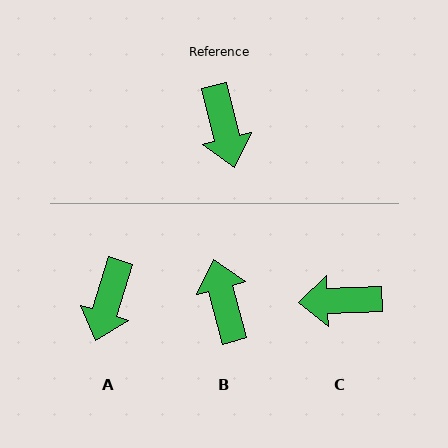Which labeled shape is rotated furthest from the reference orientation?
B, about 179 degrees away.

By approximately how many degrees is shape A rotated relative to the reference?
Approximately 31 degrees clockwise.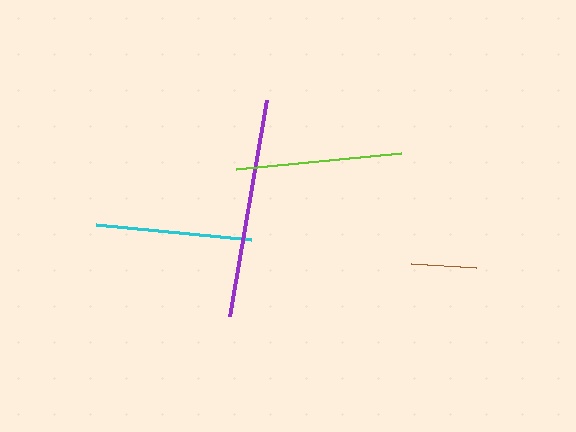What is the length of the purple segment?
The purple segment is approximately 220 pixels long.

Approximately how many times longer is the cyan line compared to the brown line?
The cyan line is approximately 2.4 times the length of the brown line.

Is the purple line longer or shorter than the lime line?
The purple line is longer than the lime line.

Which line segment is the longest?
The purple line is the longest at approximately 220 pixels.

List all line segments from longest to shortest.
From longest to shortest: purple, lime, cyan, brown.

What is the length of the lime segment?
The lime segment is approximately 166 pixels long.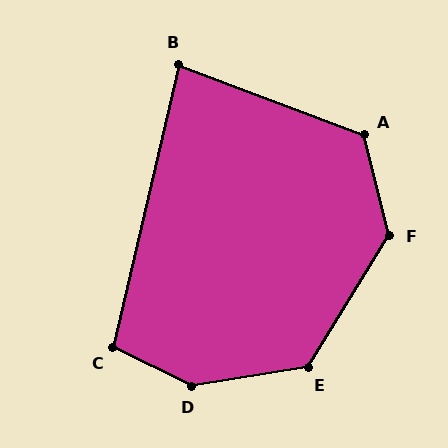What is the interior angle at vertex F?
Approximately 134 degrees (obtuse).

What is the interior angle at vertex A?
Approximately 125 degrees (obtuse).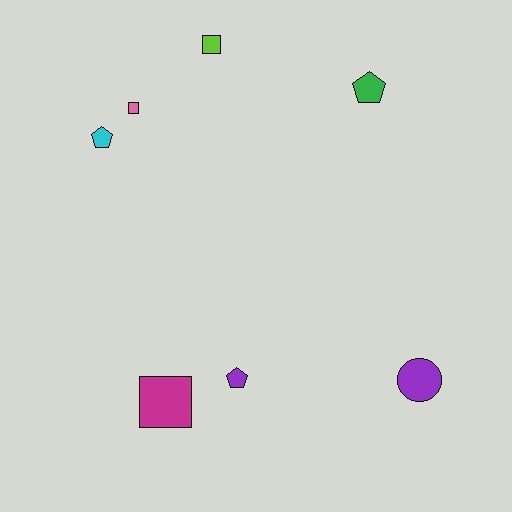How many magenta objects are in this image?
There is 1 magenta object.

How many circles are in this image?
There is 1 circle.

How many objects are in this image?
There are 7 objects.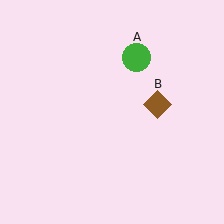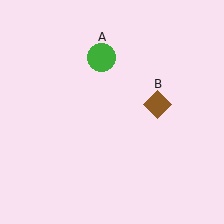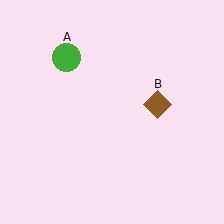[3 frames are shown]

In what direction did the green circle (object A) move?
The green circle (object A) moved left.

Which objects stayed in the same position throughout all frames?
Brown diamond (object B) remained stationary.